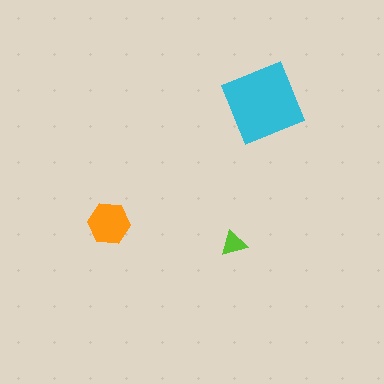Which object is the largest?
The cyan square.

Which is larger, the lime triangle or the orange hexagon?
The orange hexagon.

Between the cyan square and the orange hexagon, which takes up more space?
The cyan square.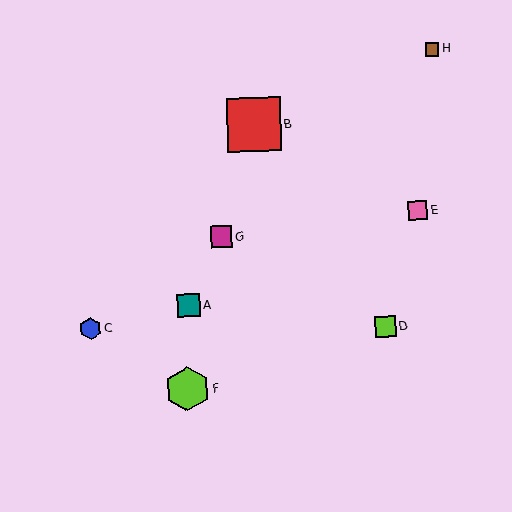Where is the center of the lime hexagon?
The center of the lime hexagon is at (188, 389).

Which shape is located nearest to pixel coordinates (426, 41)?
The brown square (labeled H) at (432, 49) is nearest to that location.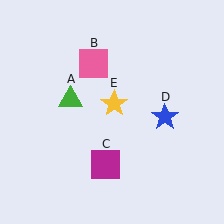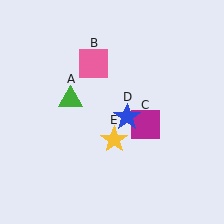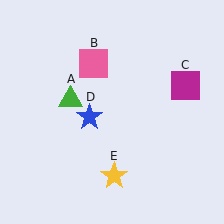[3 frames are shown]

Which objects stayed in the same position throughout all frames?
Green triangle (object A) and pink square (object B) remained stationary.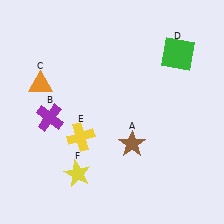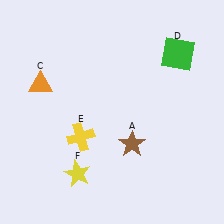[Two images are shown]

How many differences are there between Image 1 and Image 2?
There is 1 difference between the two images.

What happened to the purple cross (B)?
The purple cross (B) was removed in Image 2. It was in the bottom-left area of Image 1.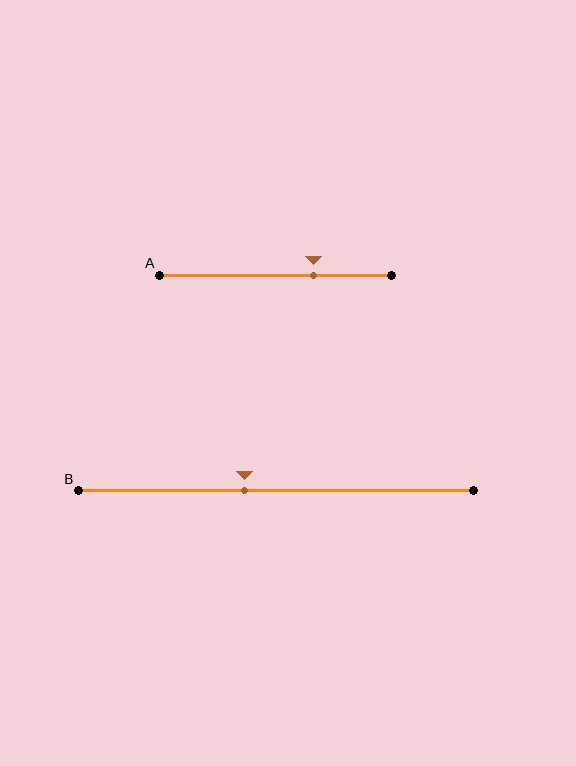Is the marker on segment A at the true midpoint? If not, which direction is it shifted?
No, the marker on segment A is shifted to the right by about 16% of the segment length.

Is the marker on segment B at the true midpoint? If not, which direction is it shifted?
No, the marker on segment B is shifted to the left by about 8% of the segment length.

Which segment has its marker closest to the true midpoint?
Segment B has its marker closest to the true midpoint.